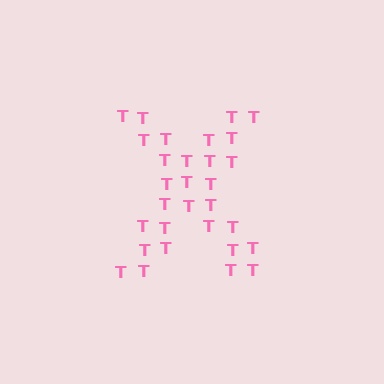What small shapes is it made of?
It is made of small letter T's.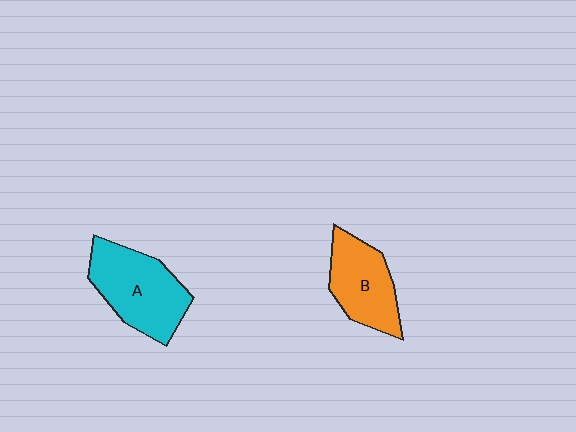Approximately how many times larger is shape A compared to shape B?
Approximately 1.3 times.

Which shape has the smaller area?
Shape B (orange).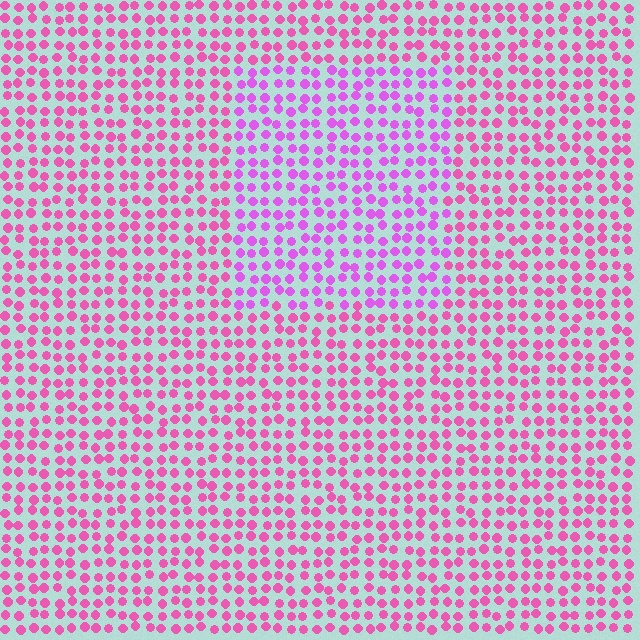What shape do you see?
I see a rectangle.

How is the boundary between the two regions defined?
The boundary is defined purely by a slight shift in hue (about 28 degrees). Spacing, size, and orientation are identical on both sides.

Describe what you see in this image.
The image is filled with small pink elements in a uniform arrangement. A rectangle-shaped region is visible where the elements are tinted to a slightly different hue, forming a subtle color boundary.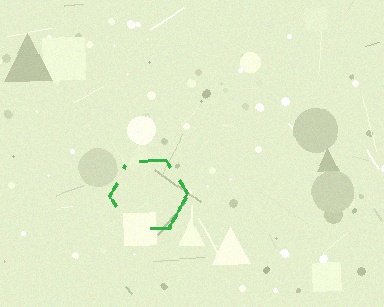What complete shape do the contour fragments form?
The contour fragments form a hexagon.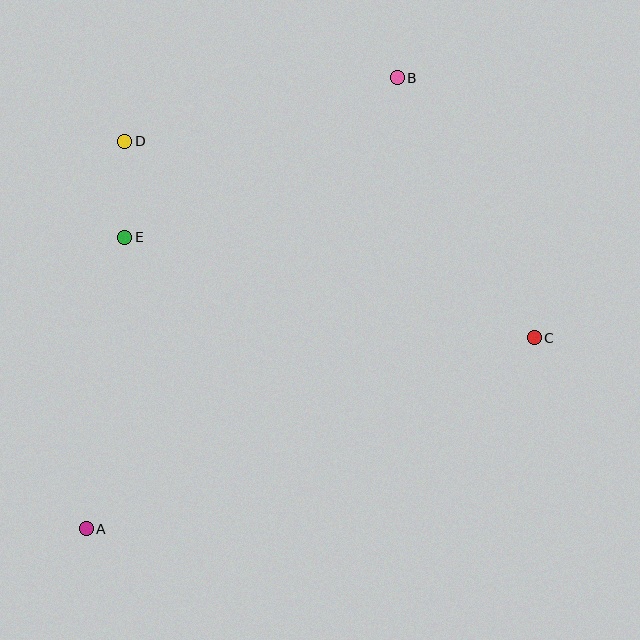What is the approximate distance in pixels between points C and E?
The distance between C and E is approximately 422 pixels.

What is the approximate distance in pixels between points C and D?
The distance between C and D is approximately 454 pixels.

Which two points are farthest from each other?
Points A and B are farthest from each other.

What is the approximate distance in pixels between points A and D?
The distance between A and D is approximately 389 pixels.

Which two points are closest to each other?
Points D and E are closest to each other.